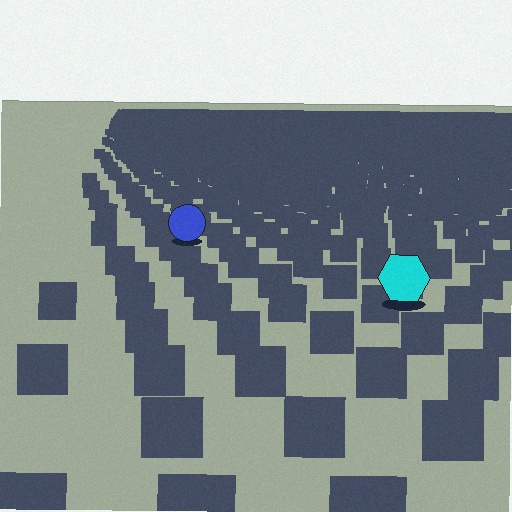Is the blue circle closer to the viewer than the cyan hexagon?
No. The cyan hexagon is closer — you can tell from the texture gradient: the ground texture is coarser near it.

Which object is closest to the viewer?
The cyan hexagon is closest. The texture marks near it are larger and more spread out.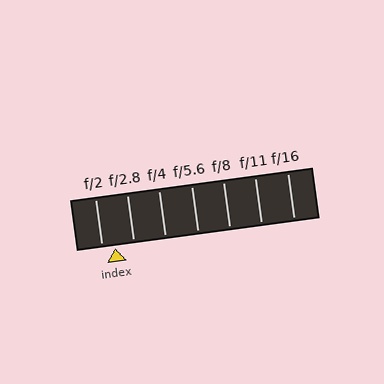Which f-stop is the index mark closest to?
The index mark is closest to f/2.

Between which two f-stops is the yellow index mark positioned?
The index mark is between f/2 and f/2.8.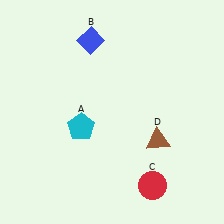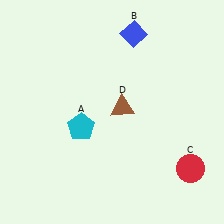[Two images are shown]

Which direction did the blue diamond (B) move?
The blue diamond (B) moved right.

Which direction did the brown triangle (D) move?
The brown triangle (D) moved left.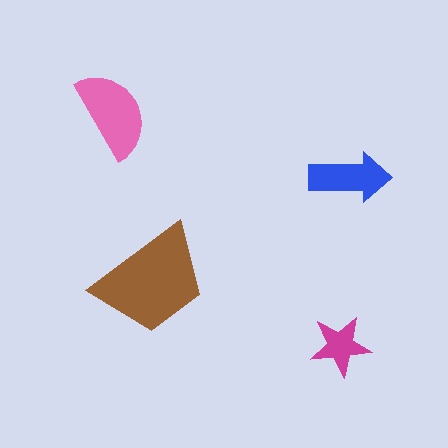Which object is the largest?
The brown trapezoid.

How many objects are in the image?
There are 4 objects in the image.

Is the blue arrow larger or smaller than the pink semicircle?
Smaller.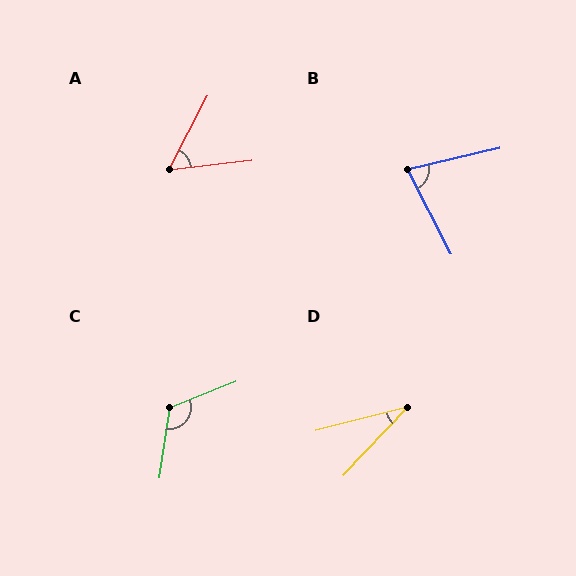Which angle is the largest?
C, at approximately 120 degrees.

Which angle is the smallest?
D, at approximately 32 degrees.